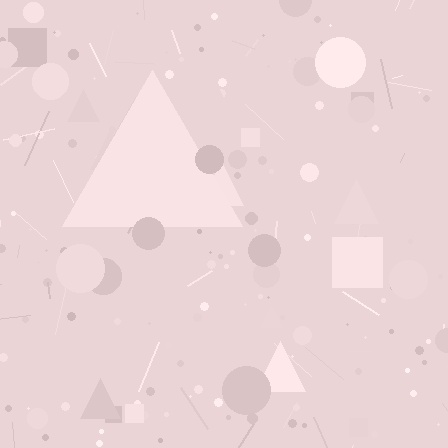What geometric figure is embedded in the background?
A triangle is embedded in the background.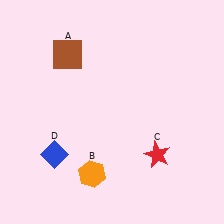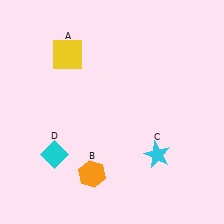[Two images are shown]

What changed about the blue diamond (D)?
In Image 1, D is blue. In Image 2, it changed to cyan.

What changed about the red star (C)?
In Image 1, C is red. In Image 2, it changed to cyan.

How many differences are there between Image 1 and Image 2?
There are 3 differences between the two images.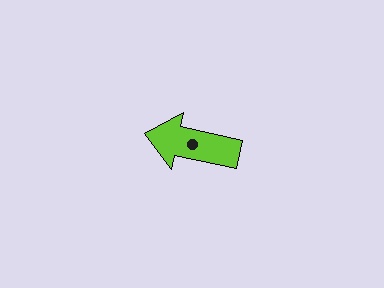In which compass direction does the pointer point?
West.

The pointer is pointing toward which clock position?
Roughly 9 o'clock.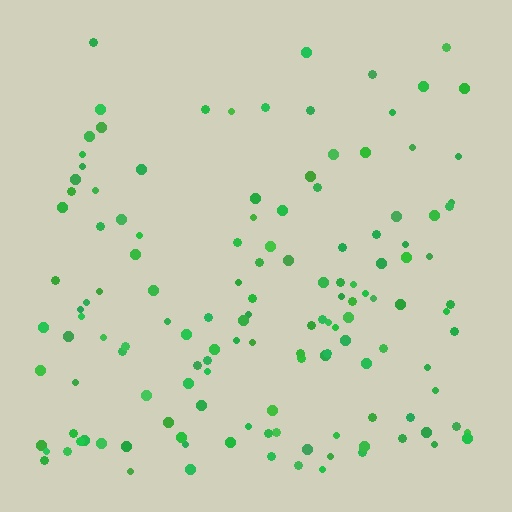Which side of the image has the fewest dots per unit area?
The top.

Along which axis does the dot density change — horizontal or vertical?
Vertical.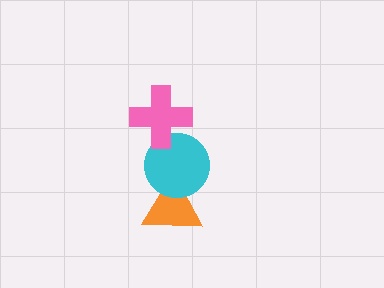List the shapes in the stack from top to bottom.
From top to bottom: the pink cross, the cyan circle, the orange triangle.